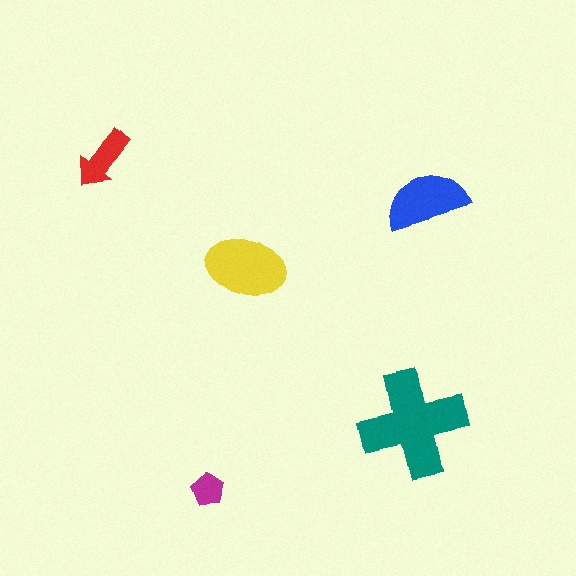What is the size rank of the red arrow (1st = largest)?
4th.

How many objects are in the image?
There are 5 objects in the image.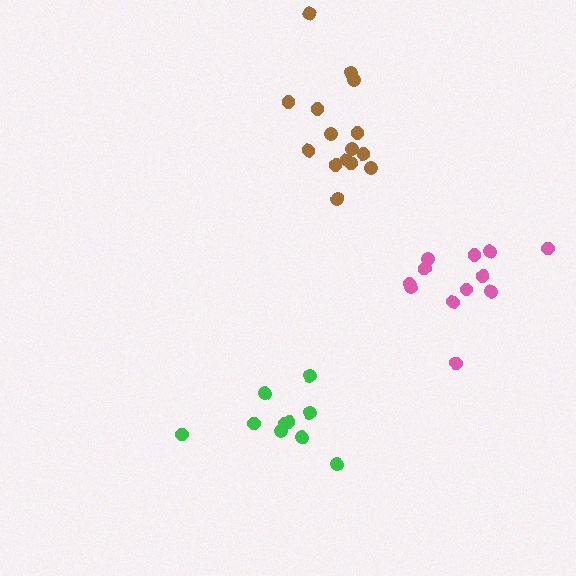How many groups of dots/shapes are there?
There are 3 groups.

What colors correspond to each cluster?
The clusters are colored: pink, brown, green.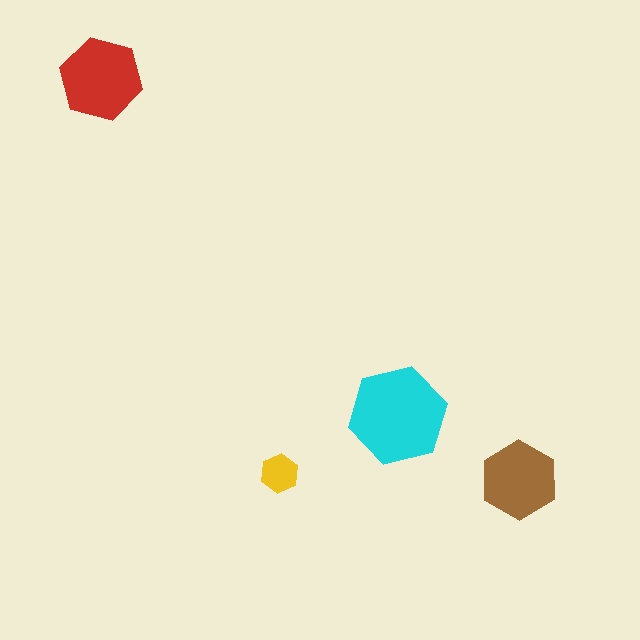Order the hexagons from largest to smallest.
the cyan one, the red one, the brown one, the yellow one.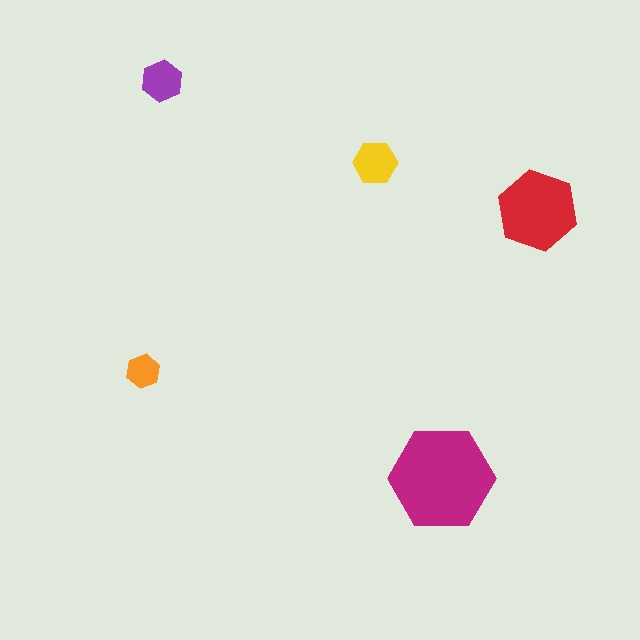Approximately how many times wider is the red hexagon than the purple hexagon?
About 2 times wider.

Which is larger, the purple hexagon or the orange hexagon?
The purple one.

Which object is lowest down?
The magenta hexagon is bottommost.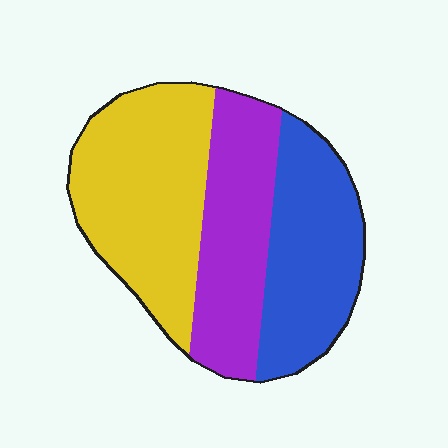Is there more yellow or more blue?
Yellow.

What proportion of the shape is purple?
Purple covers 29% of the shape.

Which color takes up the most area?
Yellow, at roughly 40%.